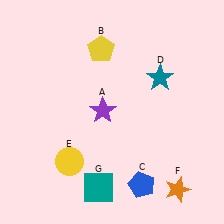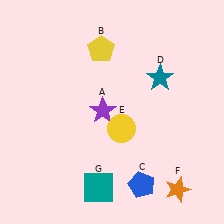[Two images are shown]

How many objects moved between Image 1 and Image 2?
1 object moved between the two images.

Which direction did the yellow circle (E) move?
The yellow circle (E) moved right.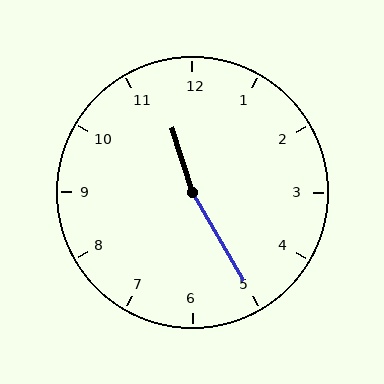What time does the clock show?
11:25.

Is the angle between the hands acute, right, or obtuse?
It is obtuse.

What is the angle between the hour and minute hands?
Approximately 168 degrees.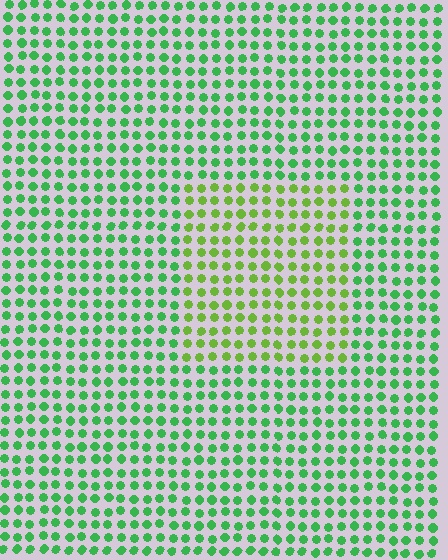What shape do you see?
I see a rectangle.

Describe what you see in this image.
The image is filled with small green elements in a uniform arrangement. A rectangle-shaped region is visible where the elements are tinted to a slightly different hue, forming a subtle color boundary.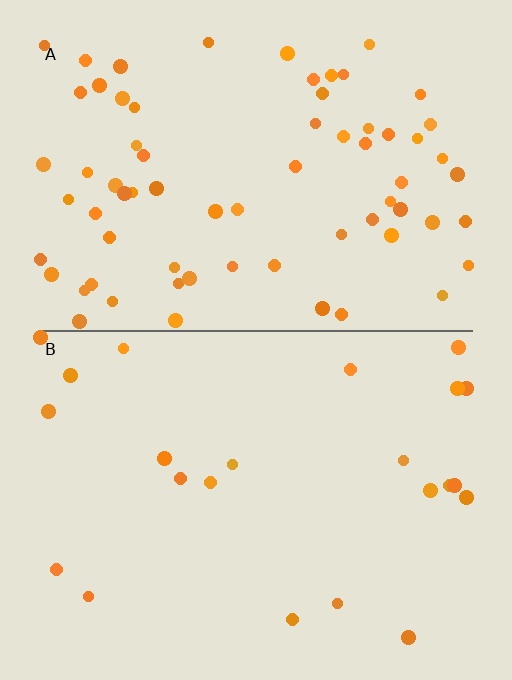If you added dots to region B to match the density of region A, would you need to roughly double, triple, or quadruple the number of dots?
Approximately triple.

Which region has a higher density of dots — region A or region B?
A (the top).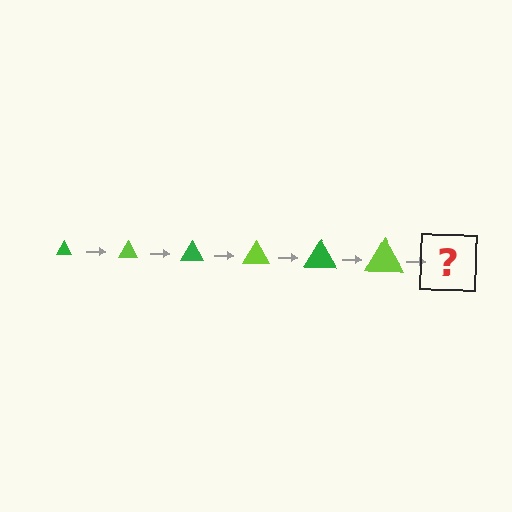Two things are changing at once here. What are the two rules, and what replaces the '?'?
The two rules are that the triangle grows larger each step and the color cycles through green and lime. The '?' should be a green triangle, larger than the previous one.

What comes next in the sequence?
The next element should be a green triangle, larger than the previous one.